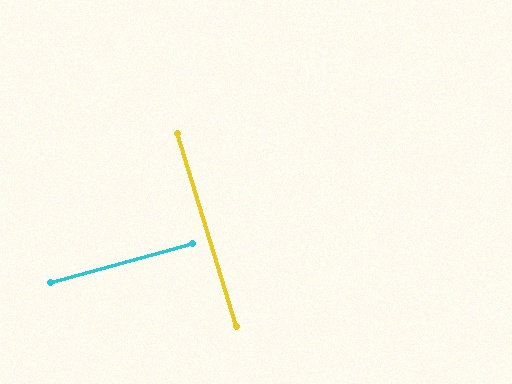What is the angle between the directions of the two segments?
Approximately 88 degrees.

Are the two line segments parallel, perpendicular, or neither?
Perpendicular — they meet at approximately 88°.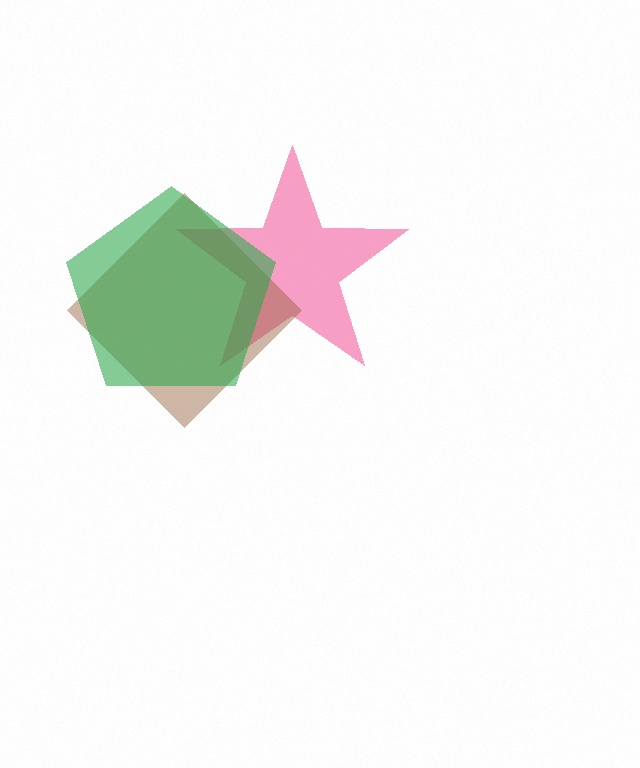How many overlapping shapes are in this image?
There are 3 overlapping shapes in the image.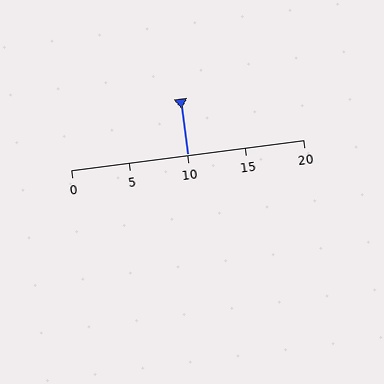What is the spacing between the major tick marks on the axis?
The major ticks are spaced 5 apart.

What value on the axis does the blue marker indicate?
The marker indicates approximately 10.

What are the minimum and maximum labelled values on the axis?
The axis runs from 0 to 20.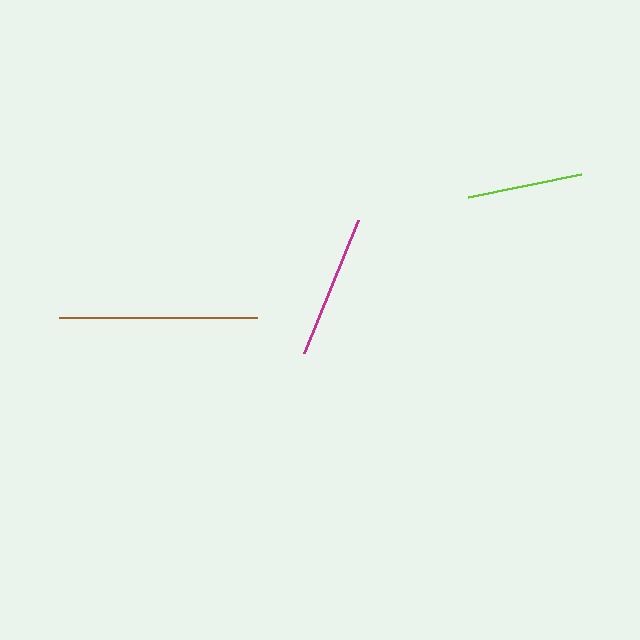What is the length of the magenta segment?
The magenta segment is approximately 144 pixels long.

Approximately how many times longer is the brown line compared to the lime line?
The brown line is approximately 1.7 times the length of the lime line.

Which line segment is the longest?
The brown line is the longest at approximately 197 pixels.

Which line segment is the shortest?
The lime line is the shortest at approximately 116 pixels.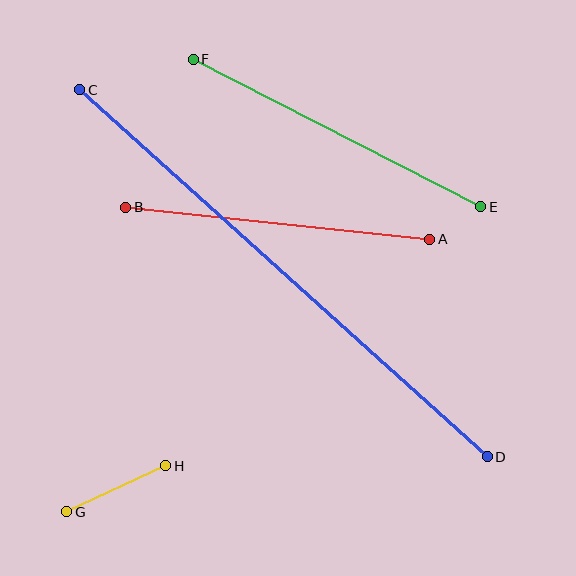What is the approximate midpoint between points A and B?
The midpoint is at approximately (278, 223) pixels.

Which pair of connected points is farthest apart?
Points C and D are farthest apart.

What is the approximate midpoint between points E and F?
The midpoint is at approximately (337, 133) pixels.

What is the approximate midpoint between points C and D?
The midpoint is at approximately (283, 273) pixels.